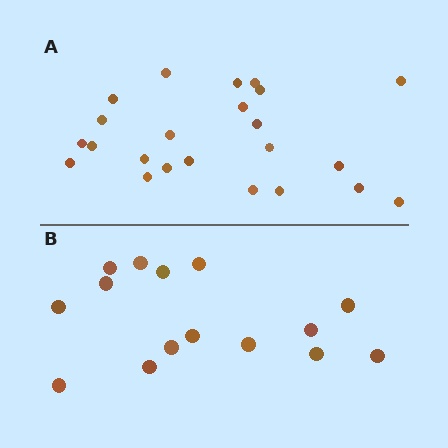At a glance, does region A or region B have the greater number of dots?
Region A (the top region) has more dots.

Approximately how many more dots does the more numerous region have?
Region A has roughly 8 or so more dots than region B.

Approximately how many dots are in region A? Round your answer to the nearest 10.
About 20 dots. (The exact count is 23, which rounds to 20.)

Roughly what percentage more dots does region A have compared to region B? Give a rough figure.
About 55% more.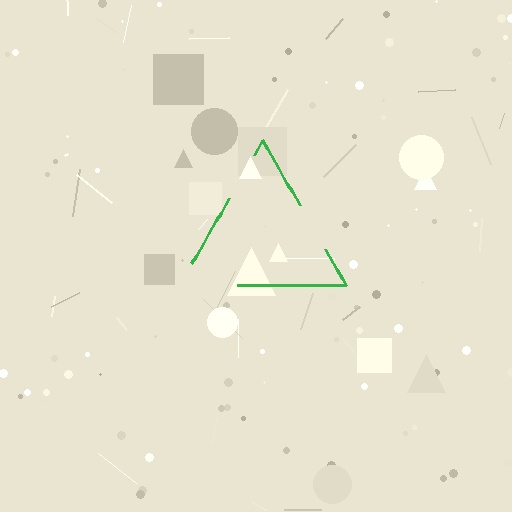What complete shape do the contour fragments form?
The contour fragments form a triangle.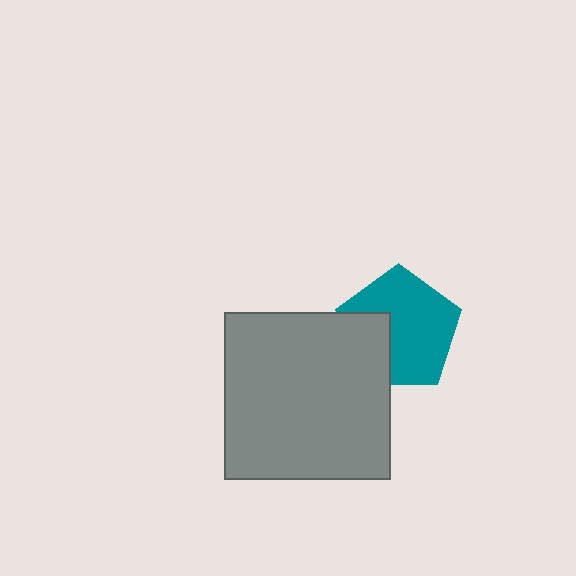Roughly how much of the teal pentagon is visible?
Most of it is visible (roughly 70%).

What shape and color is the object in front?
The object in front is a gray rectangle.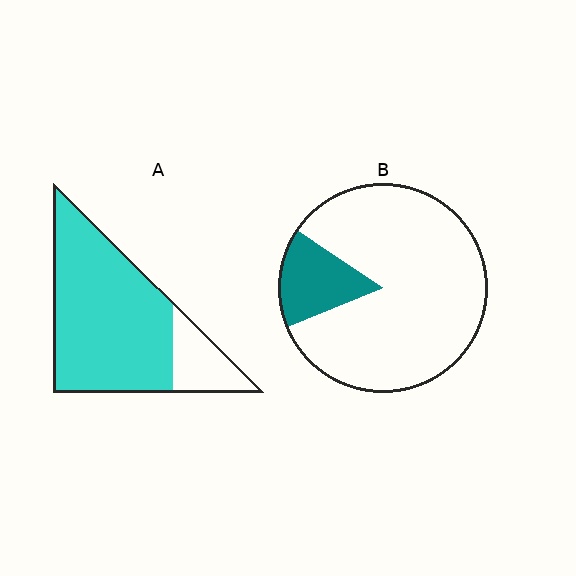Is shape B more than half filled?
No.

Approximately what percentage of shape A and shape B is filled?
A is approximately 80% and B is approximately 15%.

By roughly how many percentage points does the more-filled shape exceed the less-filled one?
By roughly 65 percentage points (A over B).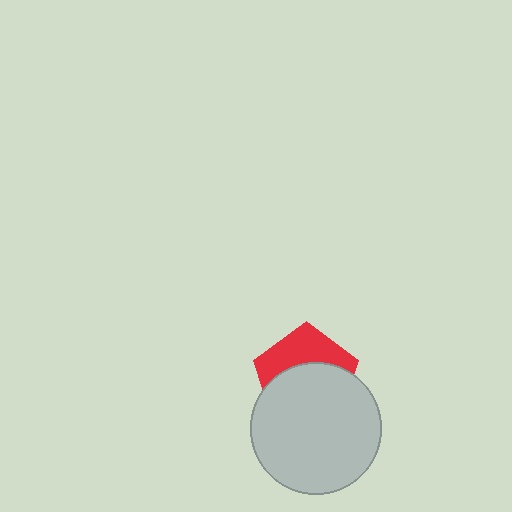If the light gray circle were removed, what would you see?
You would see the complete red pentagon.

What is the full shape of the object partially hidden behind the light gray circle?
The partially hidden object is a red pentagon.